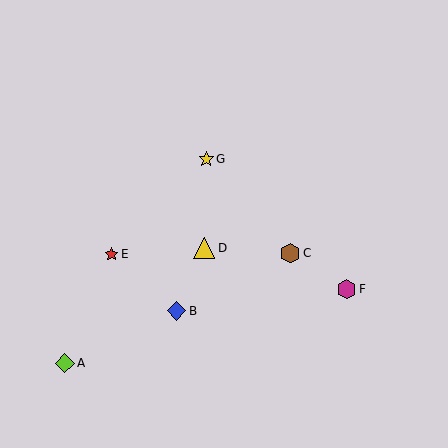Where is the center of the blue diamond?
The center of the blue diamond is at (176, 311).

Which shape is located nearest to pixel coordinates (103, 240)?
The red star (labeled E) at (111, 254) is nearest to that location.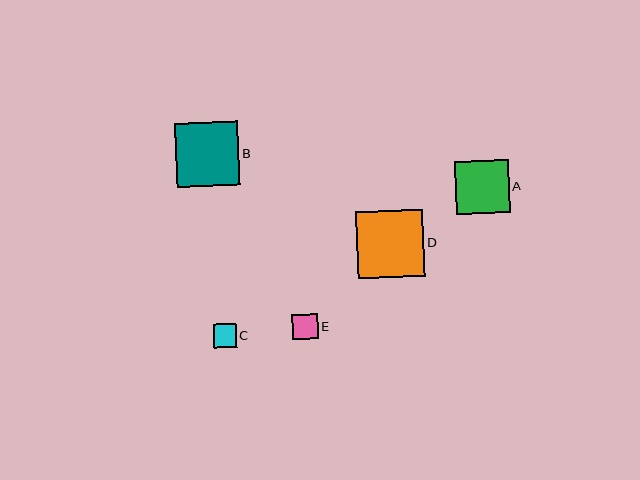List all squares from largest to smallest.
From largest to smallest: D, B, A, E, C.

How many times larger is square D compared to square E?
Square D is approximately 2.6 times the size of square E.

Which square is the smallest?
Square C is the smallest with a size of approximately 23 pixels.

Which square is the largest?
Square D is the largest with a size of approximately 67 pixels.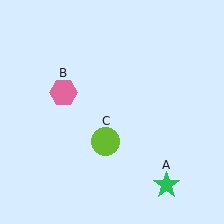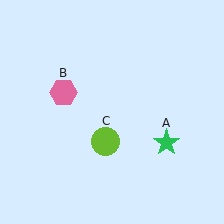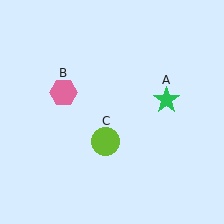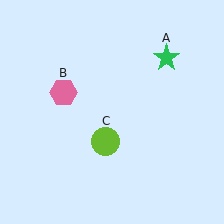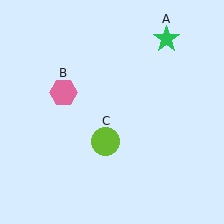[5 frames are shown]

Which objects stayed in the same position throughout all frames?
Pink hexagon (object B) and lime circle (object C) remained stationary.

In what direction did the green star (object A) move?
The green star (object A) moved up.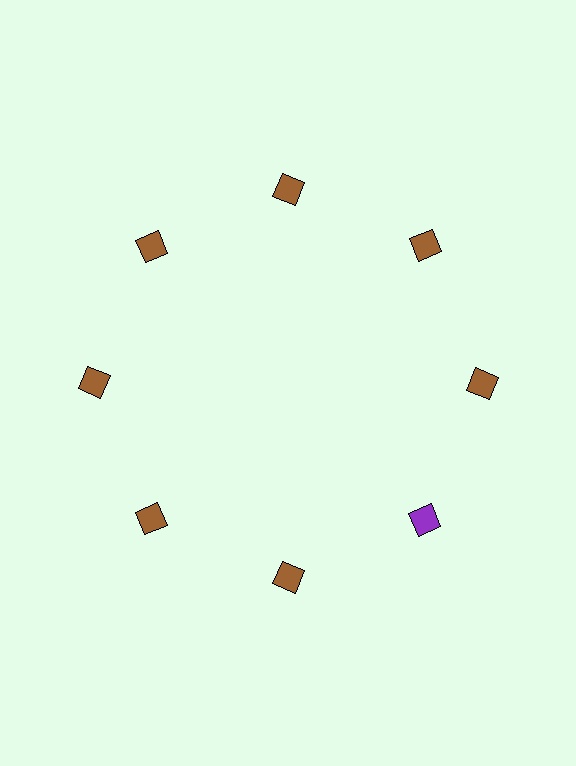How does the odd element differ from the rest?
It has a different color: purple instead of brown.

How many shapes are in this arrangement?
There are 8 shapes arranged in a ring pattern.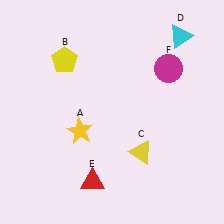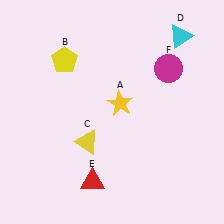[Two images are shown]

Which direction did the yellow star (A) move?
The yellow star (A) moved right.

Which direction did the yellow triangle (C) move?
The yellow triangle (C) moved left.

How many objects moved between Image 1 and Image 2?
2 objects moved between the two images.